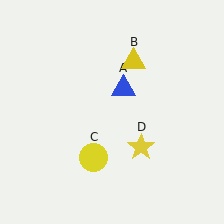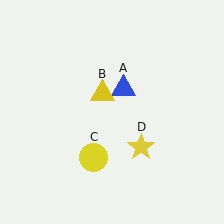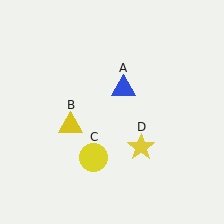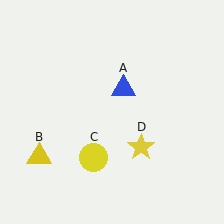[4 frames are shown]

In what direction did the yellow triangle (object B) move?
The yellow triangle (object B) moved down and to the left.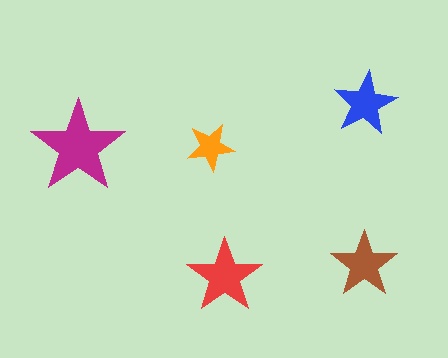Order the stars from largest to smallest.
the magenta one, the red one, the brown one, the blue one, the orange one.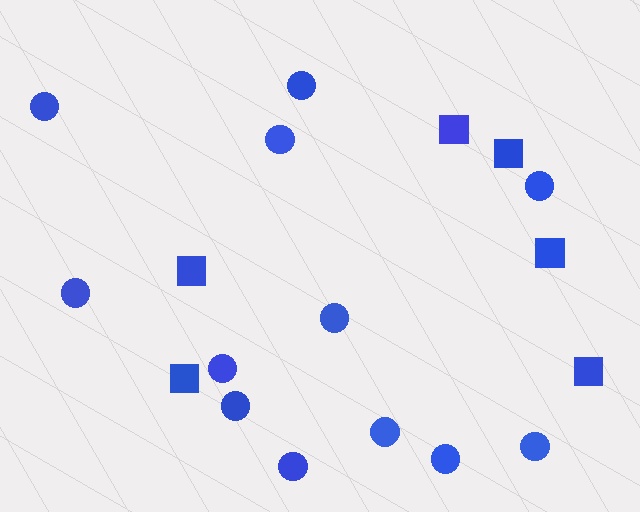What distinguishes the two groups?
There are 2 groups: one group of circles (12) and one group of squares (6).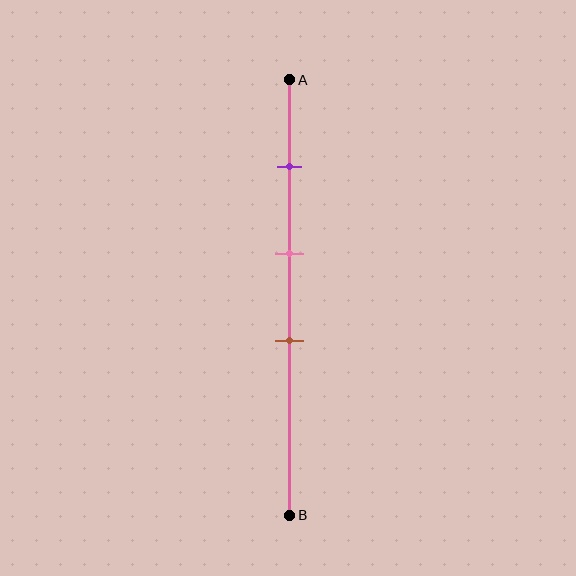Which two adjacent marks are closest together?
The pink and brown marks are the closest adjacent pair.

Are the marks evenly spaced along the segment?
Yes, the marks are approximately evenly spaced.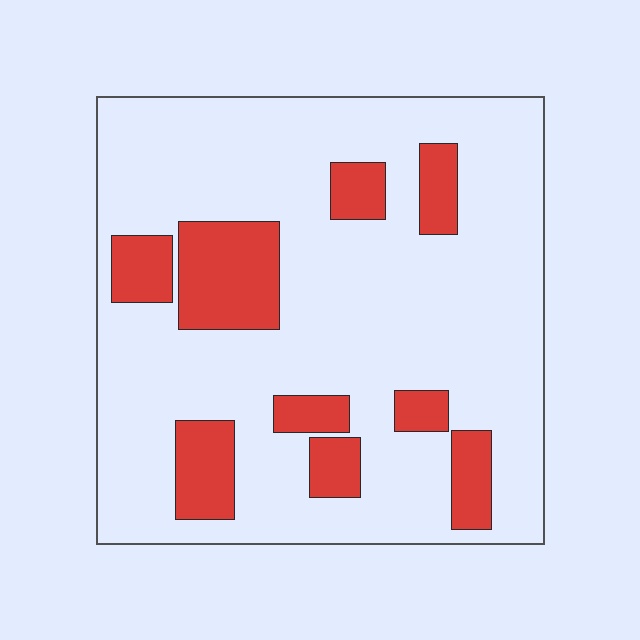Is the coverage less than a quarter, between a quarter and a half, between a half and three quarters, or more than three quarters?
Less than a quarter.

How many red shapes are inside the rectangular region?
9.